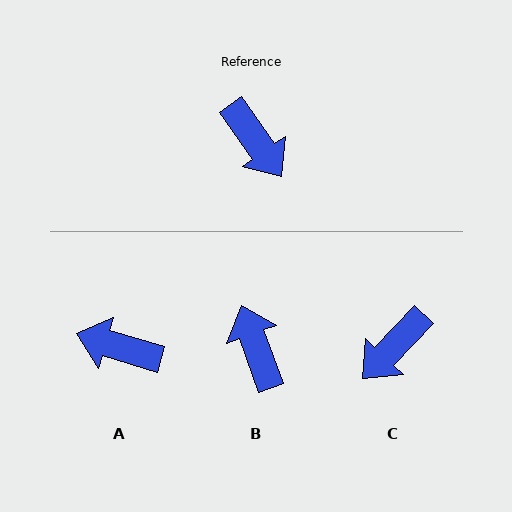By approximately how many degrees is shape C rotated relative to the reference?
Approximately 79 degrees clockwise.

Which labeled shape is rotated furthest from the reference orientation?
B, about 164 degrees away.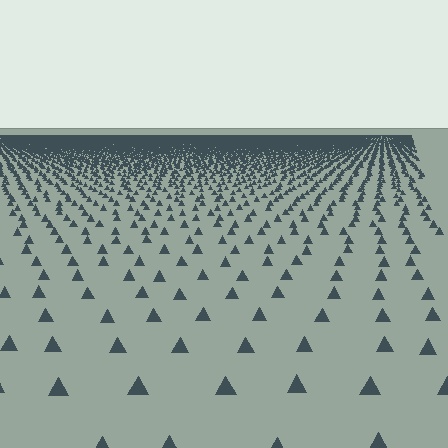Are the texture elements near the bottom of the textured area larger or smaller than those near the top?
Larger. Near the bottom, elements are closer to the viewer and appear at a bigger on-screen size.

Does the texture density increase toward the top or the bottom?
Density increases toward the top.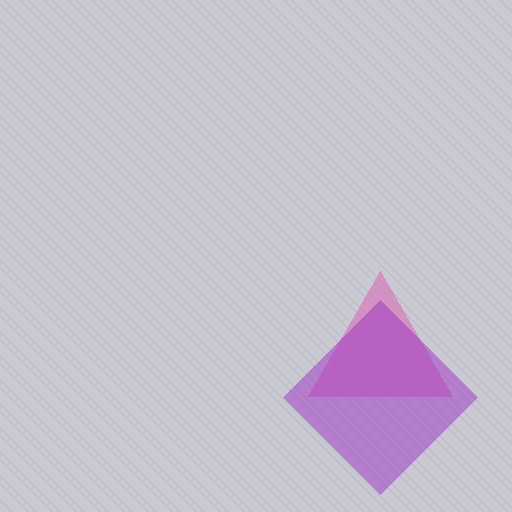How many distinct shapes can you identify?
There are 2 distinct shapes: a pink triangle, a purple diamond.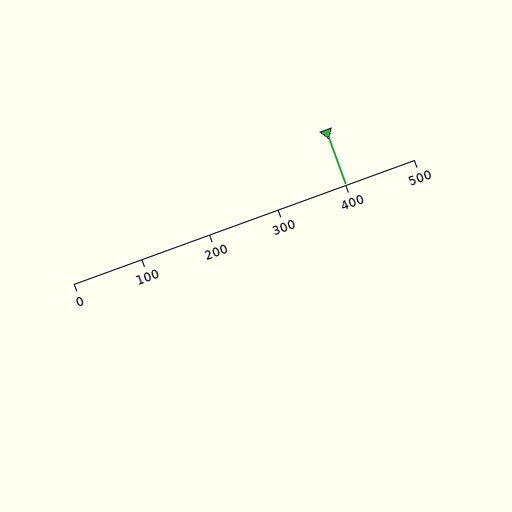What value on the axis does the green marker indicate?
The marker indicates approximately 400.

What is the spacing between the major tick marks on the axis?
The major ticks are spaced 100 apart.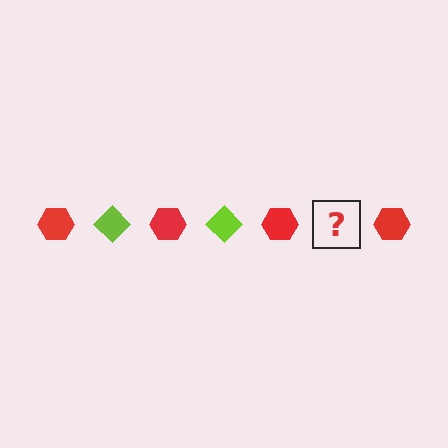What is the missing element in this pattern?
The missing element is a lime diamond.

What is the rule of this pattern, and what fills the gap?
The rule is that the pattern alternates between red hexagon and lime diamond. The gap should be filled with a lime diamond.